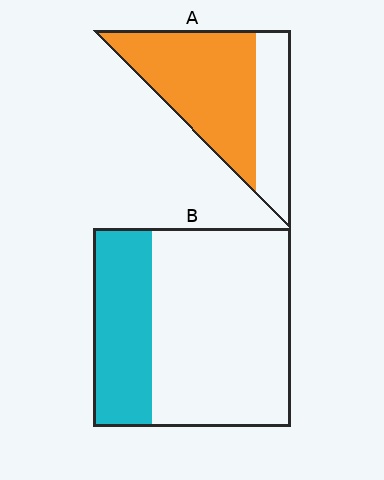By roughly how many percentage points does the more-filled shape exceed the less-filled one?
By roughly 40 percentage points (A over B).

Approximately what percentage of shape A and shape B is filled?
A is approximately 70% and B is approximately 30%.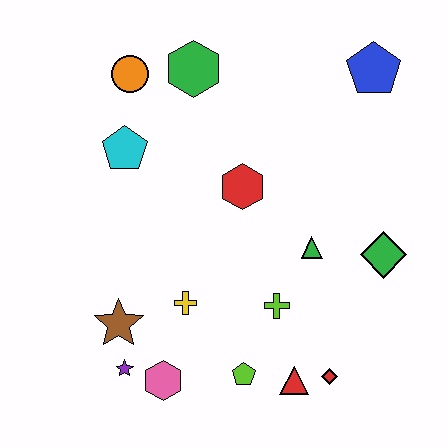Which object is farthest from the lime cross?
The orange circle is farthest from the lime cross.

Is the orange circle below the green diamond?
No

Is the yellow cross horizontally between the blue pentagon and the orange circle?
Yes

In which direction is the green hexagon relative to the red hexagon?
The green hexagon is above the red hexagon.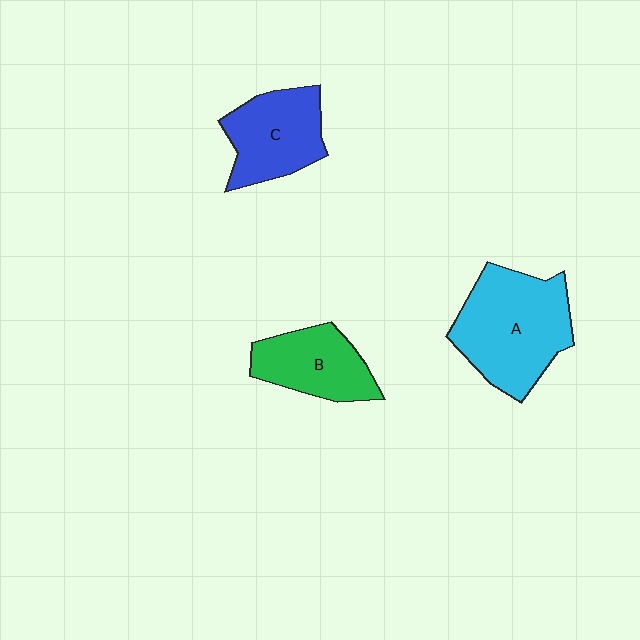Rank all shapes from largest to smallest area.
From largest to smallest: A (cyan), C (blue), B (green).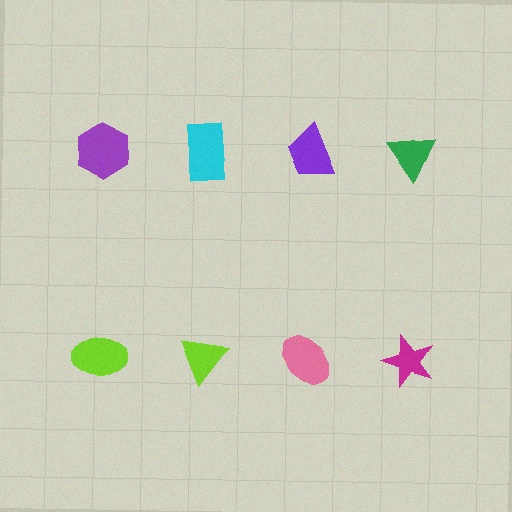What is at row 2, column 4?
A magenta star.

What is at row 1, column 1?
A purple hexagon.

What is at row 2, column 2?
A lime triangle.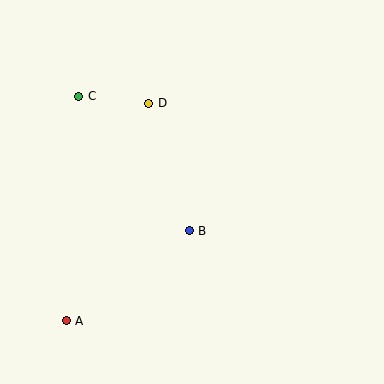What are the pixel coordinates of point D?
Point D is at (149, 103).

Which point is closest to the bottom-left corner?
Point A is closest to the bottom-left corner.